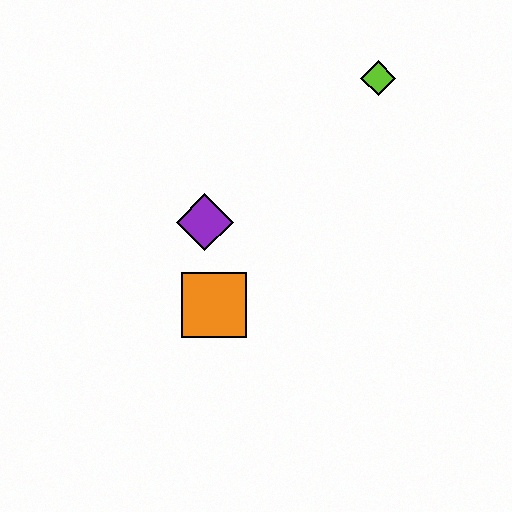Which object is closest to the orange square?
The purple diamond is closest to the orange square.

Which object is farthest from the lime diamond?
The orange square is farthest from the lime diamond.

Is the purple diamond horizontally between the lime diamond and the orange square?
No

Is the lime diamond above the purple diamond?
Yes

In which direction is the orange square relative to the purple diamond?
The orange square is below the purple diamond.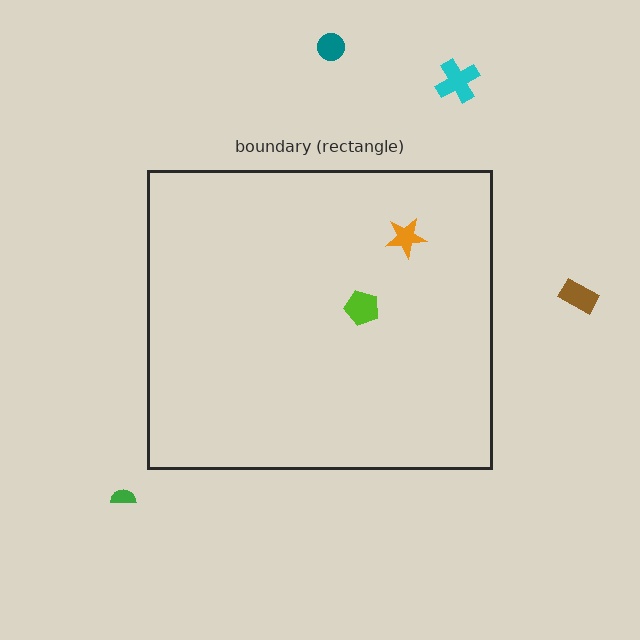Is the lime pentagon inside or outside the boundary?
Inside.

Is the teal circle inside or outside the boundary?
Outside.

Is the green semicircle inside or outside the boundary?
Outside.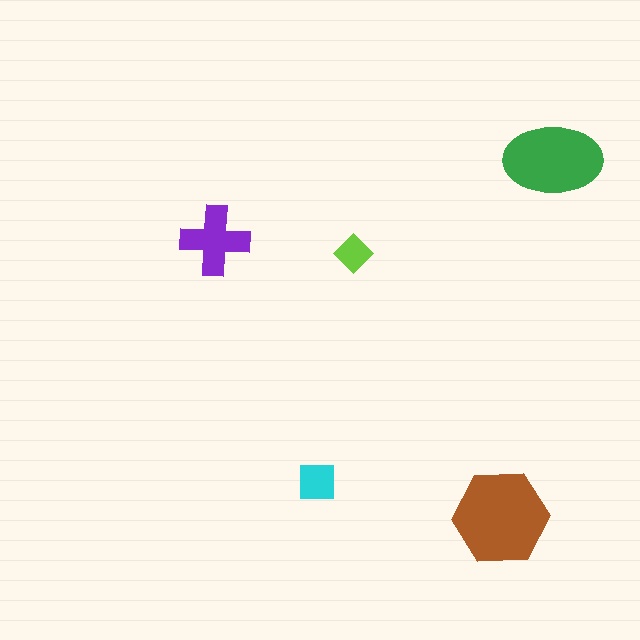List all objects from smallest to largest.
The lime diamond, the cyan square, the purple cross, the green ellipse, the brown hexagon.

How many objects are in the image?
There are 5 objects in the image.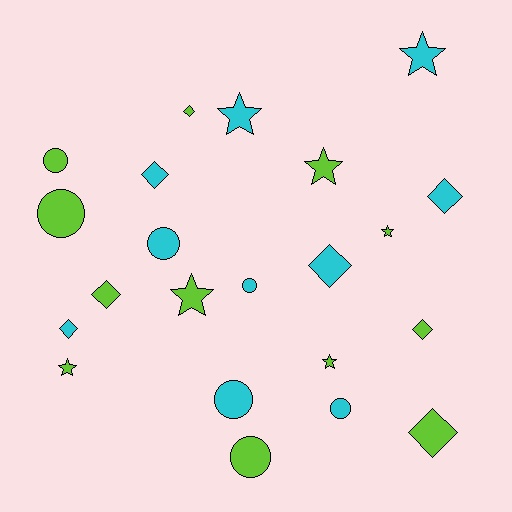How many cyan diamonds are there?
There are 4 cyan diamonds.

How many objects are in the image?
There are 22 objects.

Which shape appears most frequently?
Diamond, with 8 objects.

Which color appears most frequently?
Lime, with 12 objects.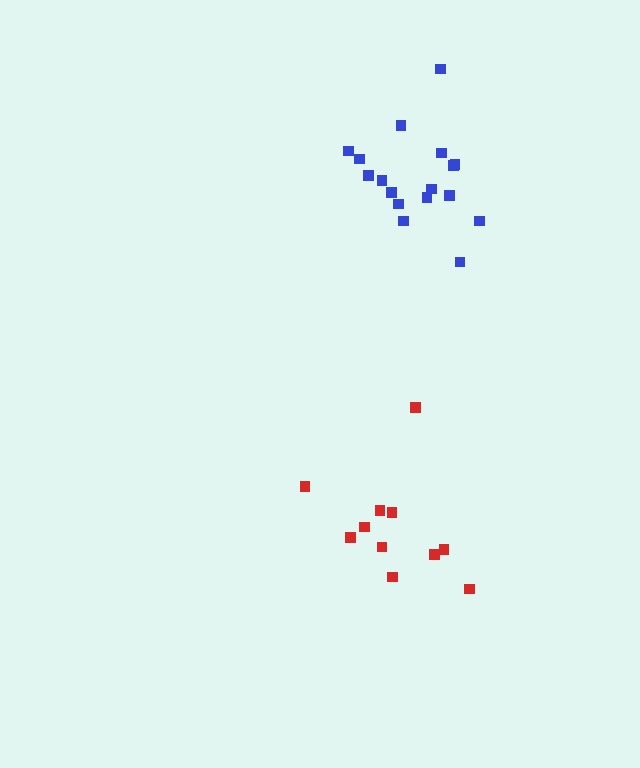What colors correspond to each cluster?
The clusters are colored: red, blue.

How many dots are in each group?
Group 1: 11 dots, Group 2: 17 dots (28 total).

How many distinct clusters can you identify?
There are 2 distinct clusters.